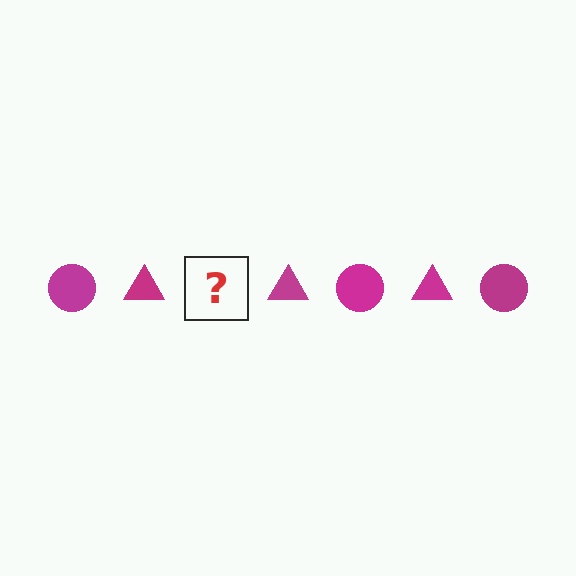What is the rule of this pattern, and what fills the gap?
The rule is that the pattern cycles through circle, triangle shapes in magenta. The gap should be filled with a magenta circle.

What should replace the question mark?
The question mark should be replaced with a magenta circle.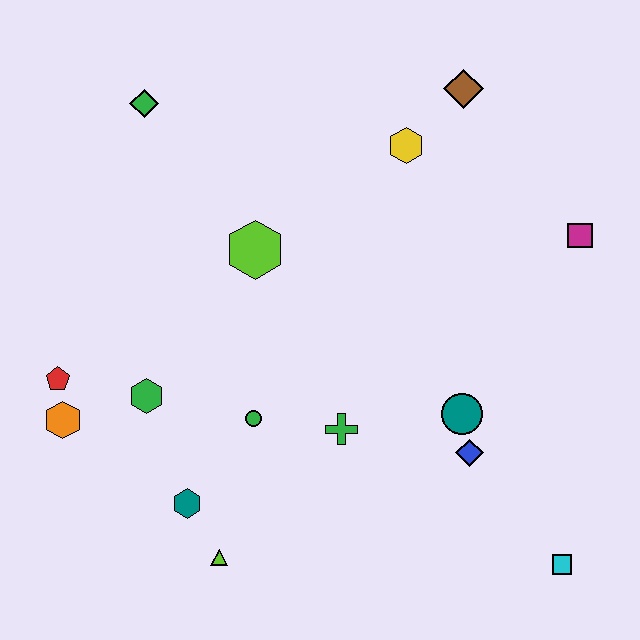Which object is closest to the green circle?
The green cross is closest to the green circle.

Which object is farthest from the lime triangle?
The brown diamond is farthest from the lime triangle.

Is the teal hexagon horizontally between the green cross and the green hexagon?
Yes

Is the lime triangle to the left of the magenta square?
Yes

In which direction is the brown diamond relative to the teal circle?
The brown diamond is above the teal circle.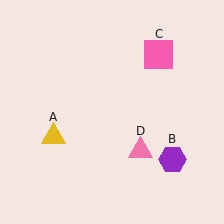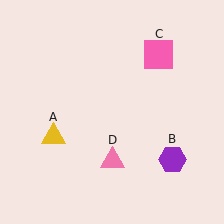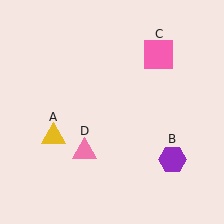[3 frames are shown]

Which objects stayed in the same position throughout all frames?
Yellow triangle (object A) and purple hexagon (object B) and pink square (object C) remained stationary.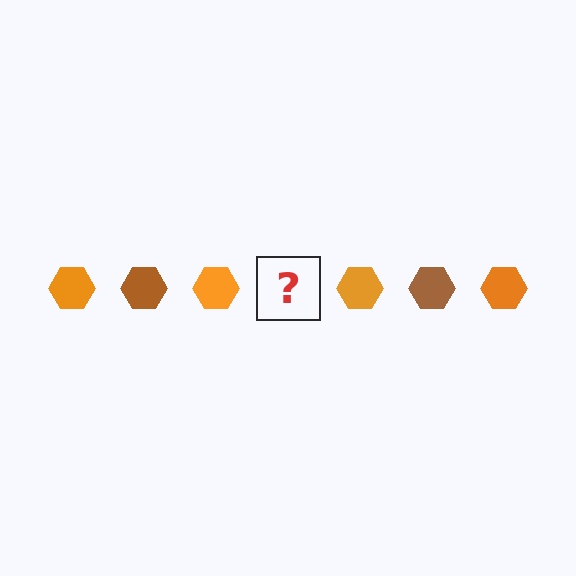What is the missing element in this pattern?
The missing element is a brown hexagon.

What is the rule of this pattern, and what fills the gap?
The rule is that the pattern cycles through orange, brown hexagons. The gap should be filled with a brown hexagon.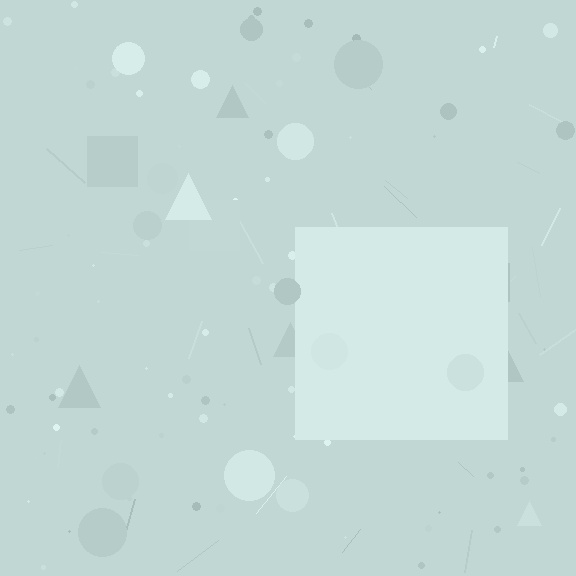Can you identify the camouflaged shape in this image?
The camouflaged shape is a square.